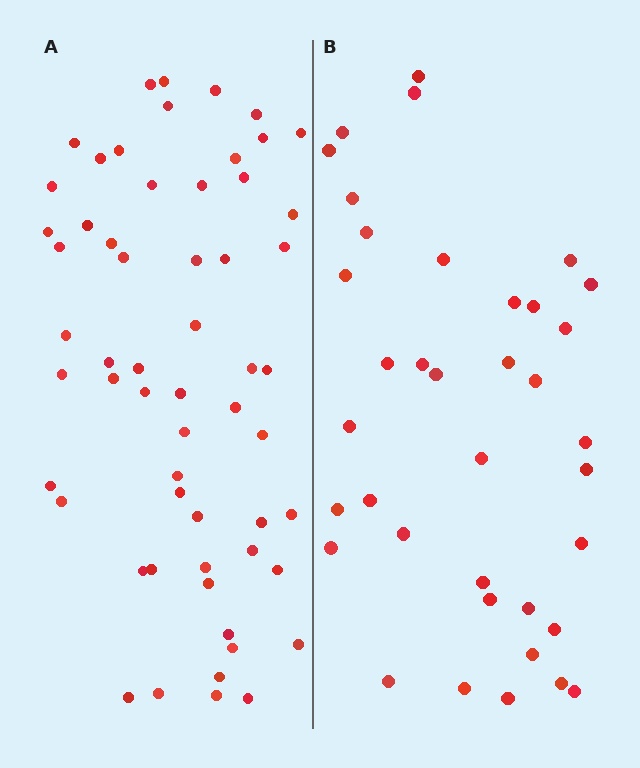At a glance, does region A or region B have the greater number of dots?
Region A (the left region) has more dots.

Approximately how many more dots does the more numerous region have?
Region A has approximately 20 more dots than region B.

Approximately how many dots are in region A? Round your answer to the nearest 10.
About 60 dots. (The exact count is 58, which rounds to 60.)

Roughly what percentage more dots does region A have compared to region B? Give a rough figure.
About 55% more.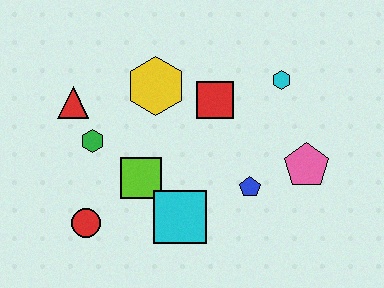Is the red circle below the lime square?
Yes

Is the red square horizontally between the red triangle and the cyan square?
No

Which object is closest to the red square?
The yellow hexagon is closest to the red square.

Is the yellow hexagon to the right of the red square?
No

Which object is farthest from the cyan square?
The cyan hexagon is farthest from the cyan square.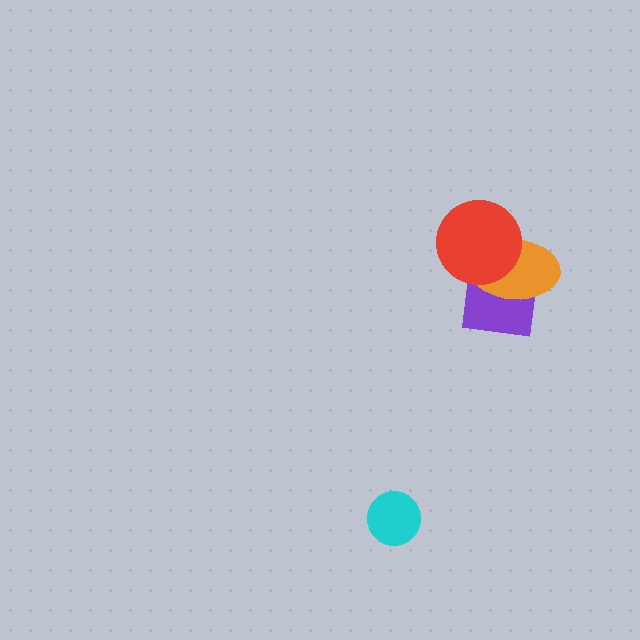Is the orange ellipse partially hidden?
Yes, it is partially covered by another shape.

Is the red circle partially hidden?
No, no other shape covers it.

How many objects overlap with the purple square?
2 objects overlap with the purple square.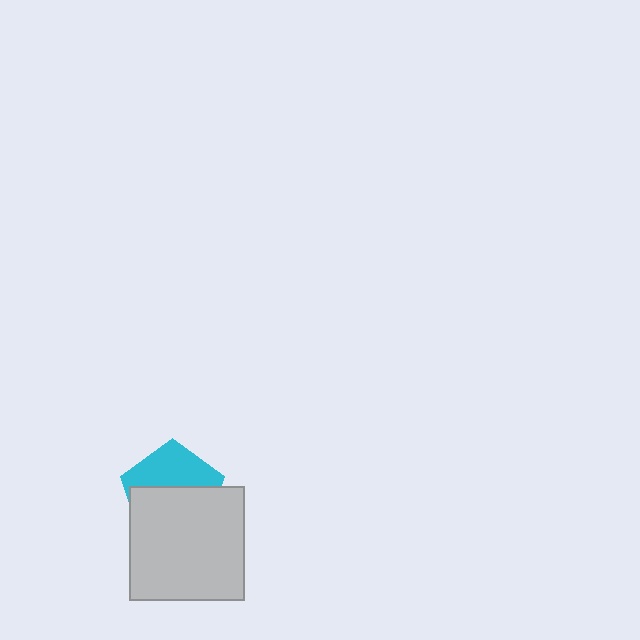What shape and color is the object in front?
The object in front is a light gray square.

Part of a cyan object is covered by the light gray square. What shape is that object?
It is a pentagon.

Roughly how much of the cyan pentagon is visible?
A small part of it is visible (roughly 42%).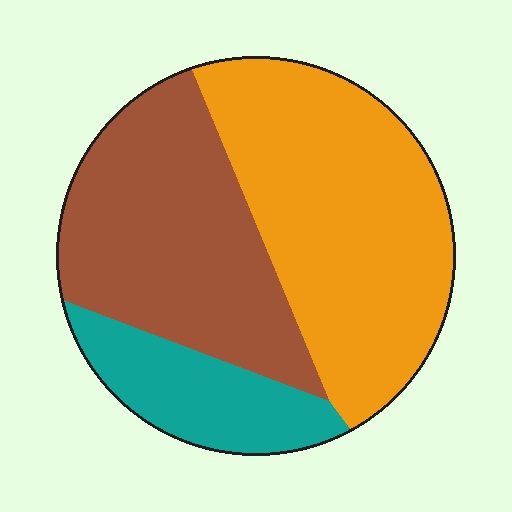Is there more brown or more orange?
Orange.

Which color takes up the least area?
Teal, at roughly 15%.